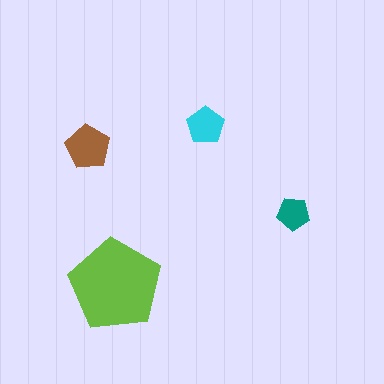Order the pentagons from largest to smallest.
the lime one, the brown one, the cyan one, the teal one.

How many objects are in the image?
There are 4 objects in the image.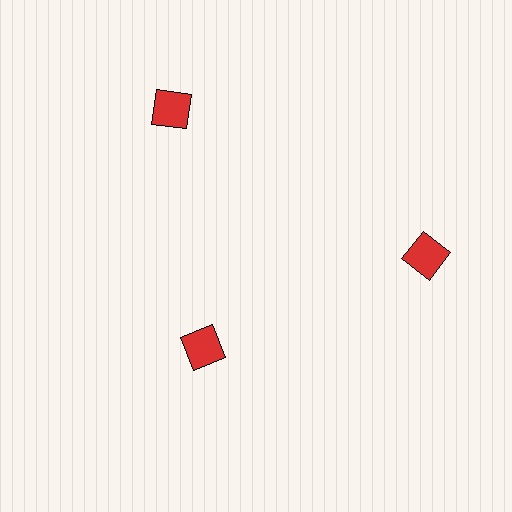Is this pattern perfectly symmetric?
No. The 3 red diamonds are arranged in a ring, but one element near the 7 o'clock position is pulled inward toward the center, breaking the 3-fold rotational symmetry.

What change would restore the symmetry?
The symmetry would be restored by moving it outward, back onto the ring so that all 3 diamonds sit at equal angles and equal distance from the center.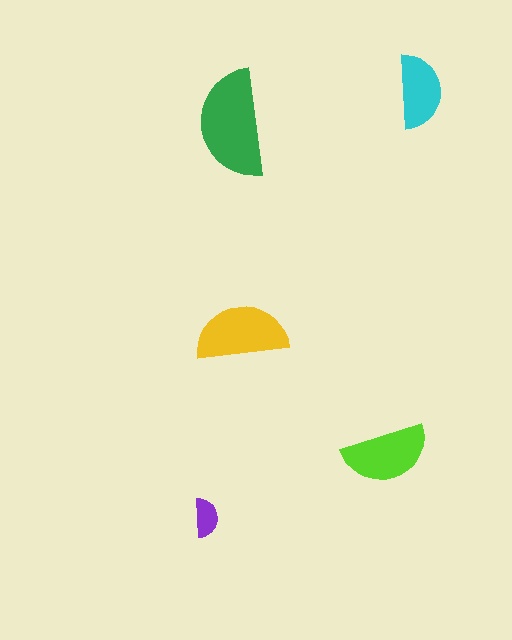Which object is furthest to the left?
The purple semicircle is leftmost.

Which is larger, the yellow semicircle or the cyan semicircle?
The yellow one.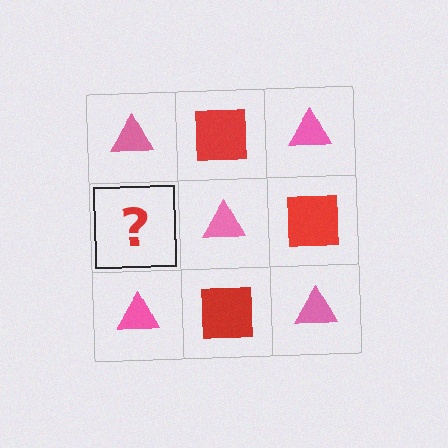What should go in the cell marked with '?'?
The missing cell should contain a red square.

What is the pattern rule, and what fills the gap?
The rule is that it alternates pink triangle and red square in a checkerboard pattern. The gap should be filled with a red square.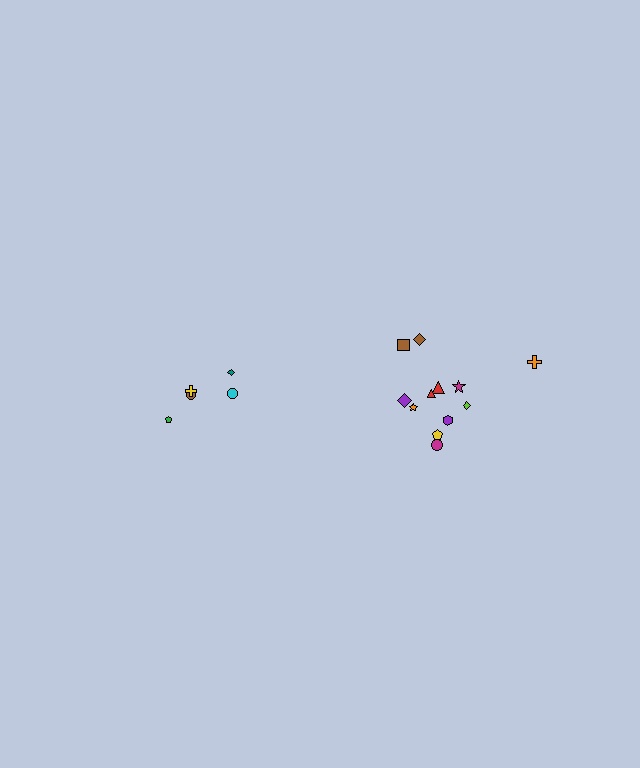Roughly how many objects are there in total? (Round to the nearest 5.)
Roughly 15 objects in total.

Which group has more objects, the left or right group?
The right group.